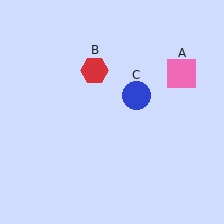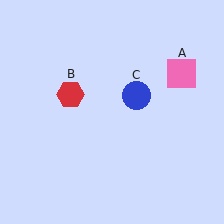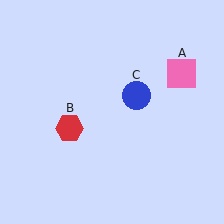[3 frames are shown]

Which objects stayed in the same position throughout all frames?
Pink square (object A) and blue circle (object C) remained stationary.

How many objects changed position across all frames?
1 object changed position: red hexagon (object B).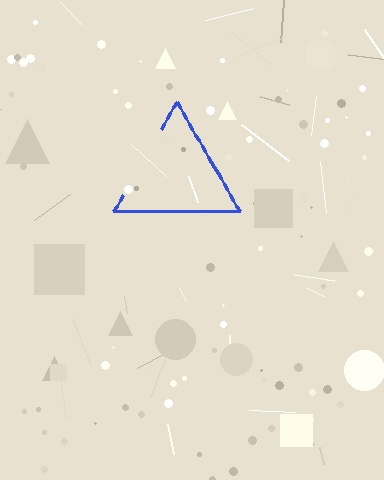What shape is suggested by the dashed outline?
The dashed outline suggests a triangle.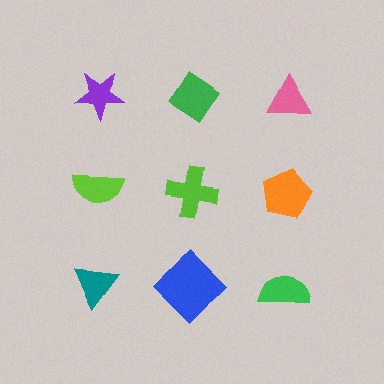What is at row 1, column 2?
A green diamond.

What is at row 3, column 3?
A green semicircle.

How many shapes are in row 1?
3 shapes.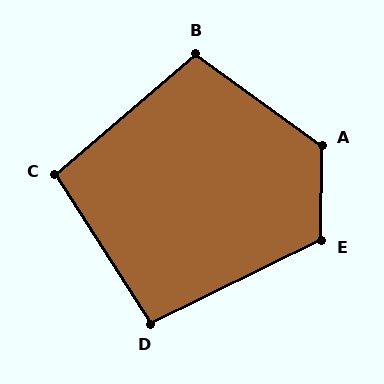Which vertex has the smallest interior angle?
D, at approximately 97 degrees.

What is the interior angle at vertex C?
Approximately 98 degrees (obtuse).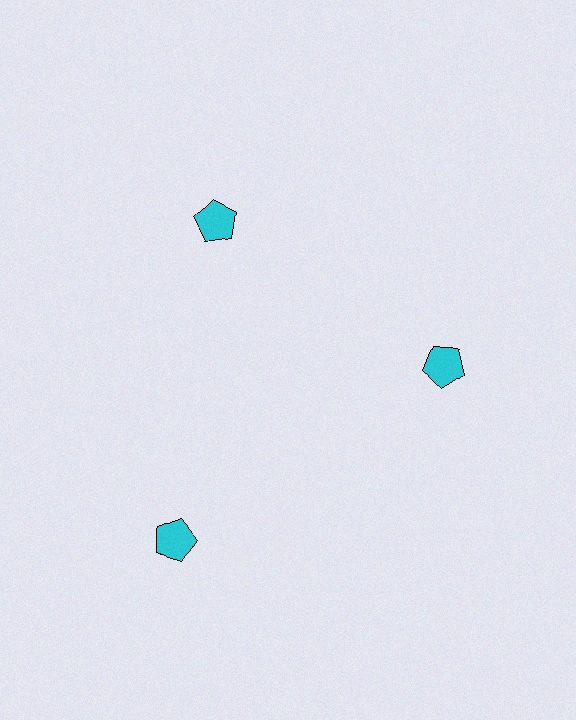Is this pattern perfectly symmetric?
No. The 3 cyan pentagons are arranged in a ring, but one element near the 7 o'clock position is pushed outward from the center, breaking the 3-fold rotational symmetry.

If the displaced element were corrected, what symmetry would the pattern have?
It would have 3-fold rotational symmetry — the pattern would map onto itself every 120 degrees.